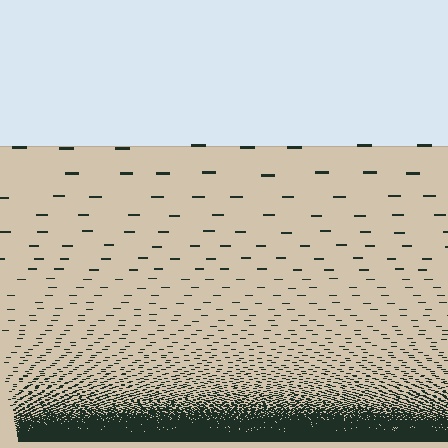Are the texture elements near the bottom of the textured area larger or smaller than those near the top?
Smaller. The gradient is inverted — elements near the bottom are smaller and denser.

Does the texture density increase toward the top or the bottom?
Density increases toward the bottom.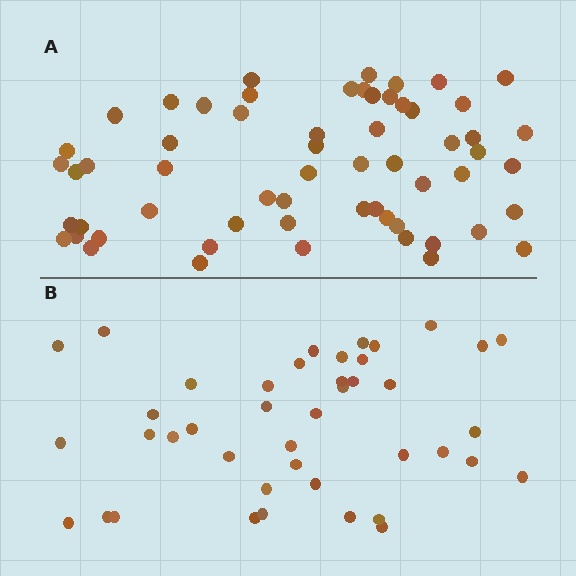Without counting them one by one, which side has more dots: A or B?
Region A (the top region) has more dots.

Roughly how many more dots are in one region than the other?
Region A has approximately 20 more dots than region B.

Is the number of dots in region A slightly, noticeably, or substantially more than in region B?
Region A has noticeably more, but not dramatically so. The ratio is roughly 1.4 to 1.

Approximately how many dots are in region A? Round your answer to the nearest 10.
About 60 dots.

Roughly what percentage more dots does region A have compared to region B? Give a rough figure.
About 45% more.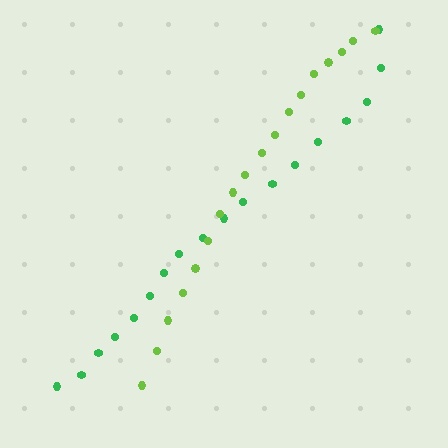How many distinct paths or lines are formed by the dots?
There are 2 distinct paths.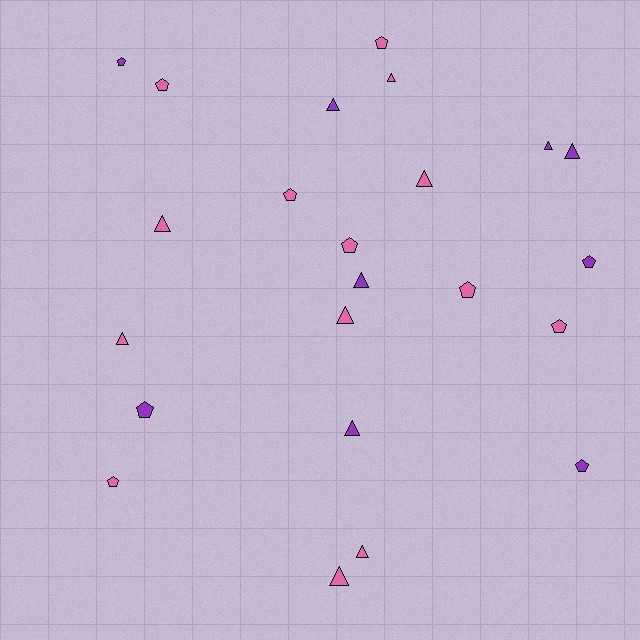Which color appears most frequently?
Pink, with 14 objects.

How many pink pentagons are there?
There are 7 pink pentagons.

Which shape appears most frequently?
Triangle, with 12 objects.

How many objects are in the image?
There are 23 objects.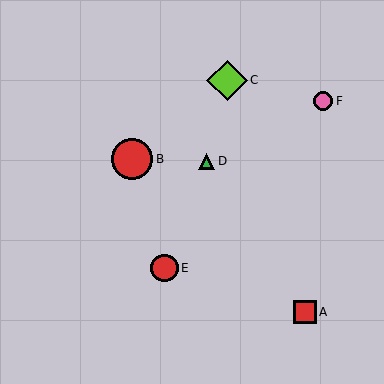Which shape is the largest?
The red circle (labeled B) is the largest.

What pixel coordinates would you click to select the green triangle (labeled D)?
Click at (207, 161) to select the green triangle D.